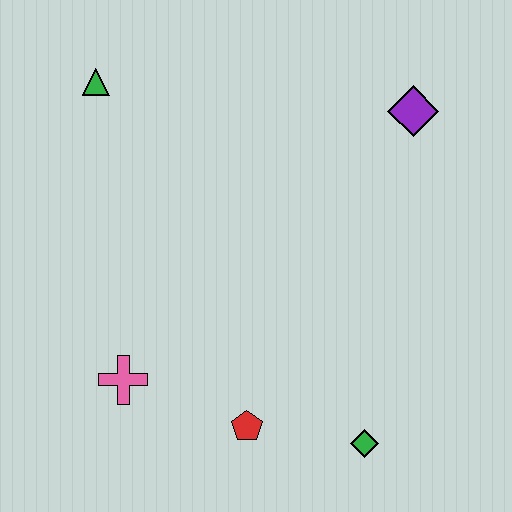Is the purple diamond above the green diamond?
Yes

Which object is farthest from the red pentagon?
The green triangle is farthest from the red pentagon.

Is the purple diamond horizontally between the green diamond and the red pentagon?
No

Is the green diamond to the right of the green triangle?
Yes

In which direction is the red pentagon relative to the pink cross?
The red pentagon is to the right of the pink cross.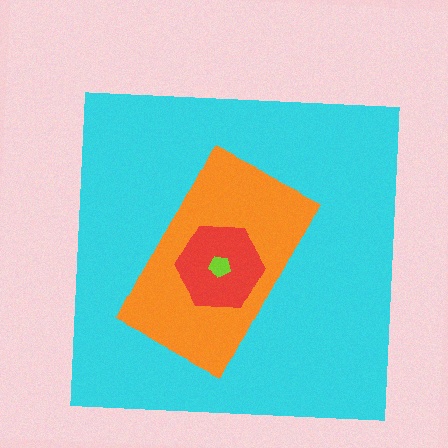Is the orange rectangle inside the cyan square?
Yes.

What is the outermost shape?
The cyan square.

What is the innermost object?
The lime pentagon.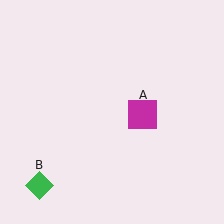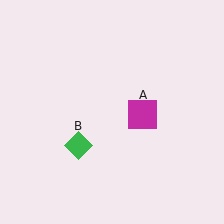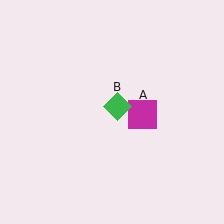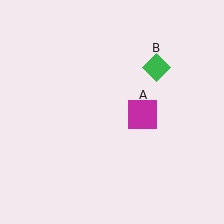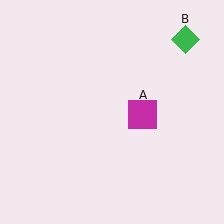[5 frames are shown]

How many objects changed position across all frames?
1 object changed position: green diamond (object B).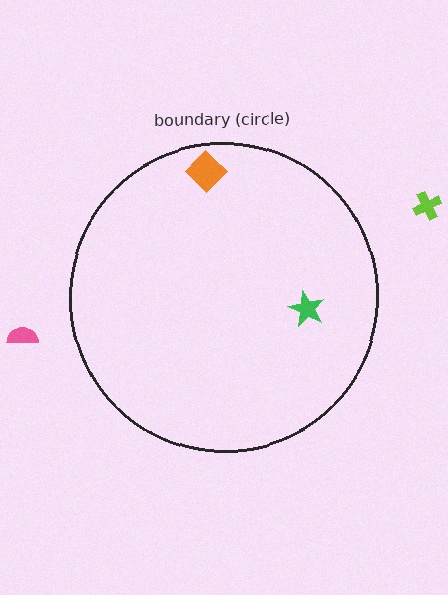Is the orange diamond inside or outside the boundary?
Inside.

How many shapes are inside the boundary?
2 inside, 2 outside.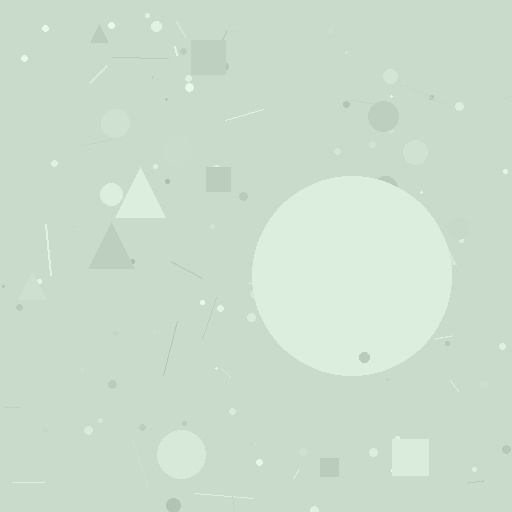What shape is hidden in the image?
A circle is hidden in the image.